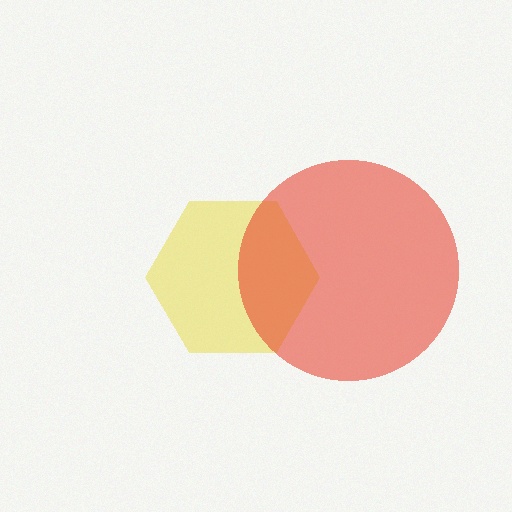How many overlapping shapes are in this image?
There are 2 overlapping shapes in the image.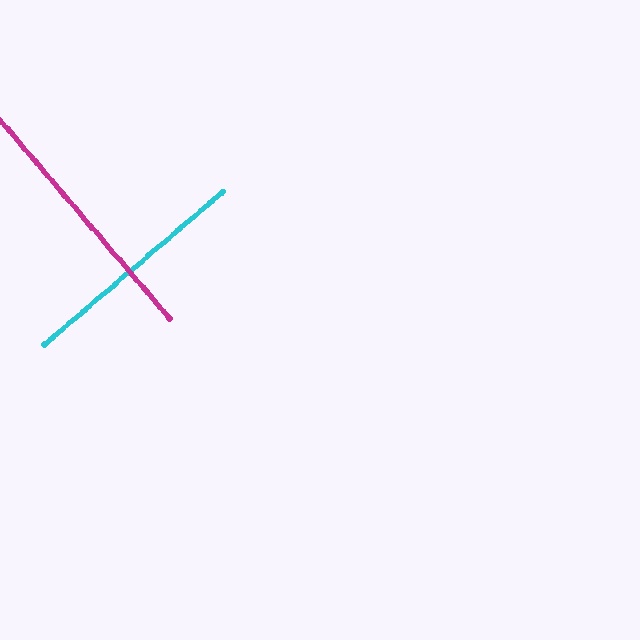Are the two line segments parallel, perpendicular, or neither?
Perpendicular — they meet at approximately 90°.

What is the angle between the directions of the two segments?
Approximately 90 degrees.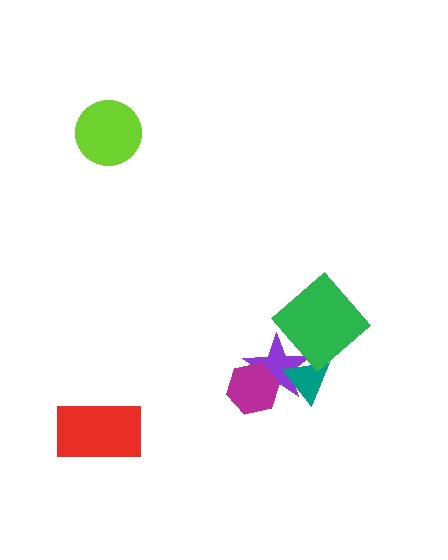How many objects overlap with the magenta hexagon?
1 object overlaps with the magenta hexagon.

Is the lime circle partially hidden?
No, no other shape covers it.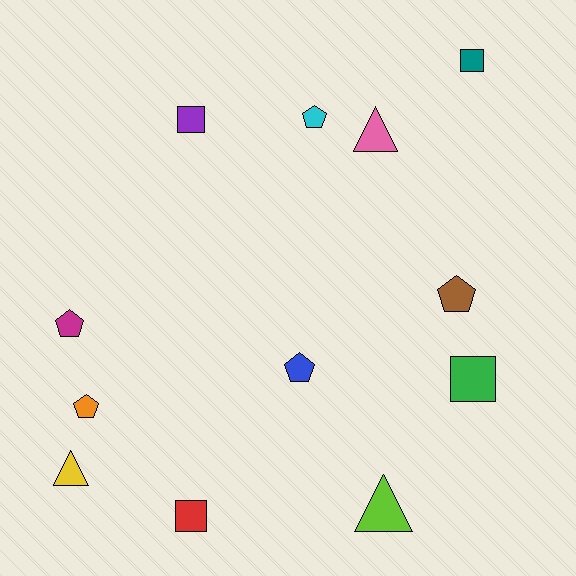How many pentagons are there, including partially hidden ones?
There are 5 pentagons.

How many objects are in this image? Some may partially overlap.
There are 12 objects.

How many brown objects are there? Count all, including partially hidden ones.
There is 1 brown object.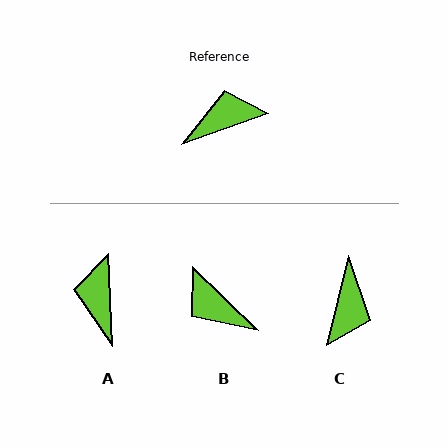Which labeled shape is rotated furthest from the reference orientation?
C, about 123 degrees away.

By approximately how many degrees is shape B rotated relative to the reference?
Approximately 117 degrees counter-clockwise.